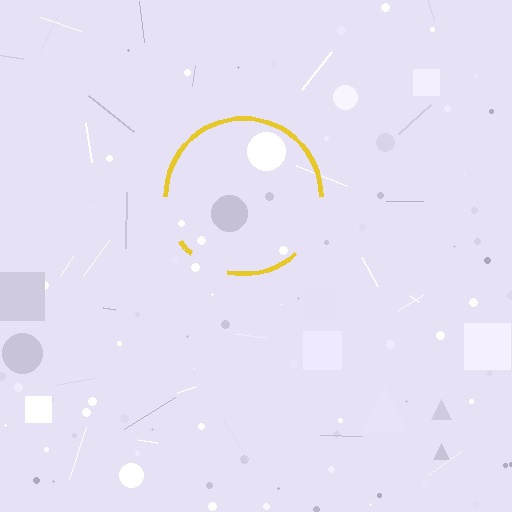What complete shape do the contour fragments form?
The contour fragments form a circle.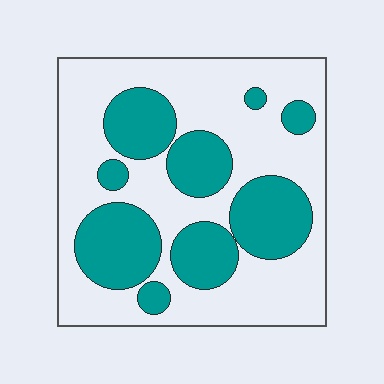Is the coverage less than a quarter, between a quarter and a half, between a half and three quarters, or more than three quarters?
Between a quarter and a half.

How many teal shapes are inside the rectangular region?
9.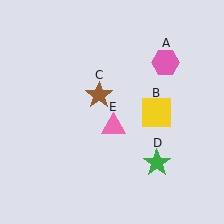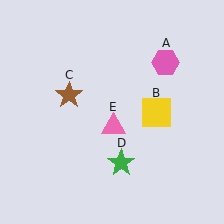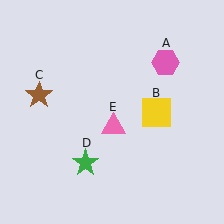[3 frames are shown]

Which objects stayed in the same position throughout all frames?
Pink hexagon (object A) and yellow square (object B) and pink triangle (object E) remained stationary.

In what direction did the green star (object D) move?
The green star (object D) moved left.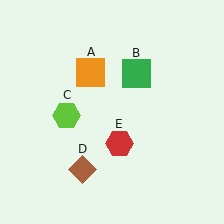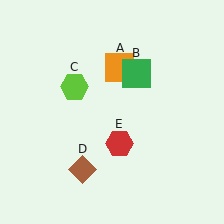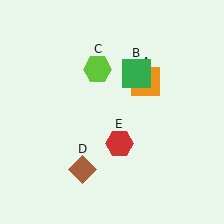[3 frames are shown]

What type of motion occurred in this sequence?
The orange square (object A), lime hexagon (object C) rotated clockwise around the center of the scene.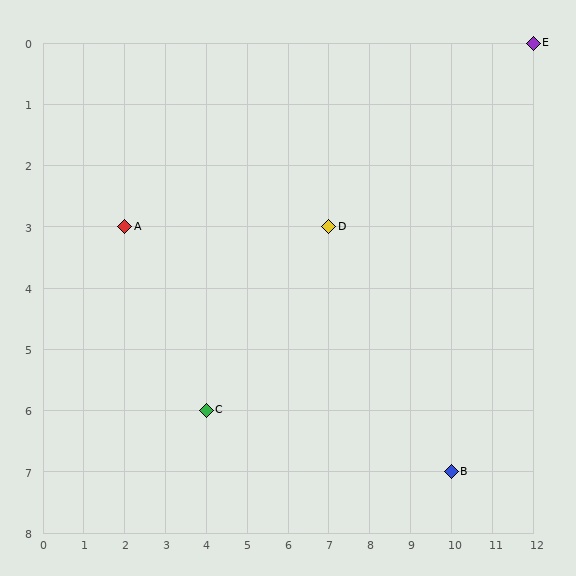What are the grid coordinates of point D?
Point D is at grid coordinates (7, 3).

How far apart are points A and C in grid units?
Points A and C are 2 columns and 3 rows apart (about 3.6 grid units diagonally).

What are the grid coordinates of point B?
Point B is at grid coordinates (10, 7).